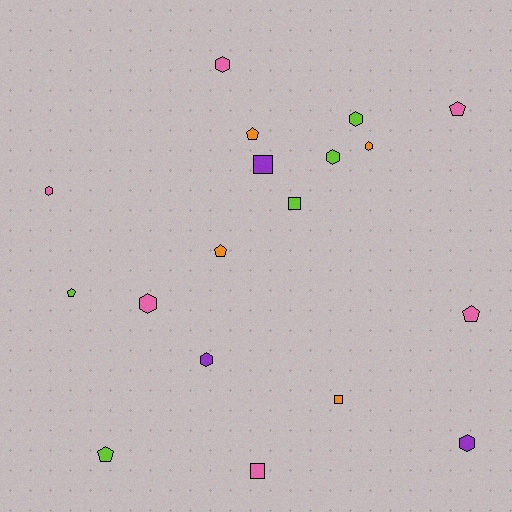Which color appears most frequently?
Pink, with 6 objects.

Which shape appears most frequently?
Hexagon, with 8 objects.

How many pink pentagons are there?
There are 2 pink pentagons.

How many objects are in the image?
There are 18 objects.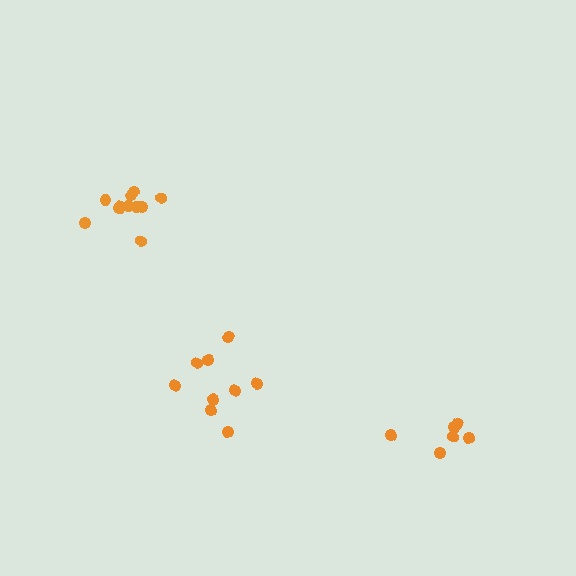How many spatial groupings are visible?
There are 3 spatial groupings.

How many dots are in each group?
Group 1: 9 dots, Group 2: 11 dots, Group 3: 6 dots (26 total).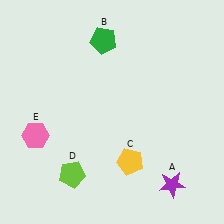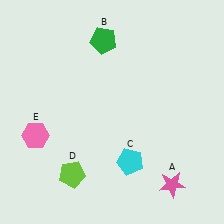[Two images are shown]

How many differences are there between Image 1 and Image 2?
There are 2 differences between the two images.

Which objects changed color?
A changed from purple to pink. C changed from yellow to cyan.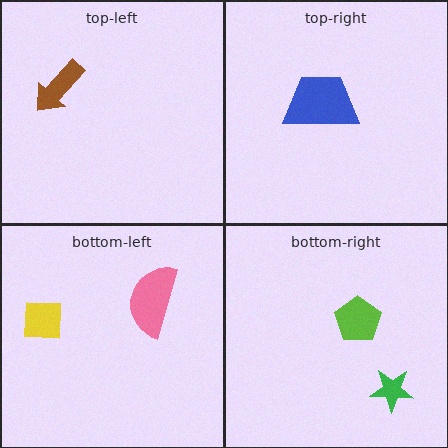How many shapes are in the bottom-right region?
2.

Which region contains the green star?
The bottom-right region.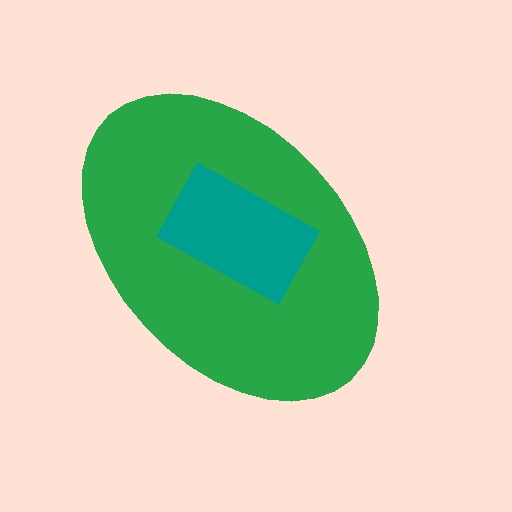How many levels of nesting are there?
2.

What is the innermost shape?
The teal rectangle.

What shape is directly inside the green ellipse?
The teal rectangle.